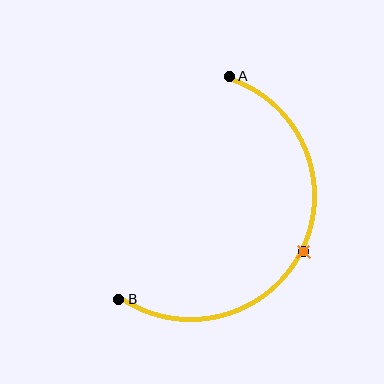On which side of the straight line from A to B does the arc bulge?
The arc bulges to the right of the straight line connecting A and B.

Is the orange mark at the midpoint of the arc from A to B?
Yes. The orange mark lies on the arc at equal arc-length from both A and B — it is the arc midpoint.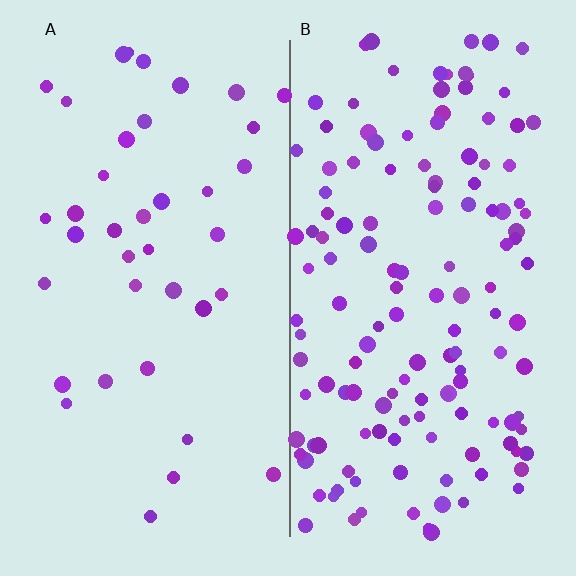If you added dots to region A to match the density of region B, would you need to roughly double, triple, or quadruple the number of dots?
Approximately quadruple.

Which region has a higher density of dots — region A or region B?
B (the right).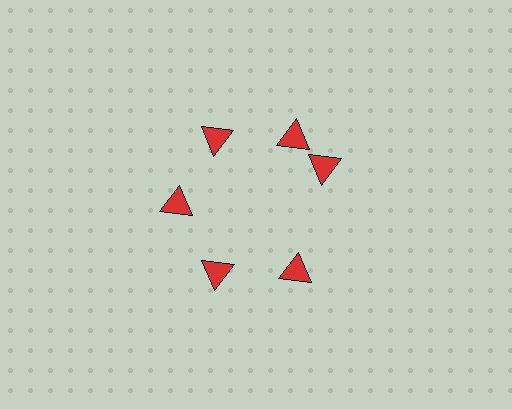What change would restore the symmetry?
The symmetry would be restored by rotating it back into even spacing with its neighbors so that all 6 triangles sit at equal angles and equal distance from the center.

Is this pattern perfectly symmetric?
No. The 6 red triangles are arranged in a ring, but one element near the 3 o'clock position is rotated out of alignment along the ring, breaking the 6-fold rotational symmetry.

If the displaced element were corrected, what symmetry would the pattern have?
It would have 6-fold rotational symmetry — the pattern would map onto itself every 60 degrees.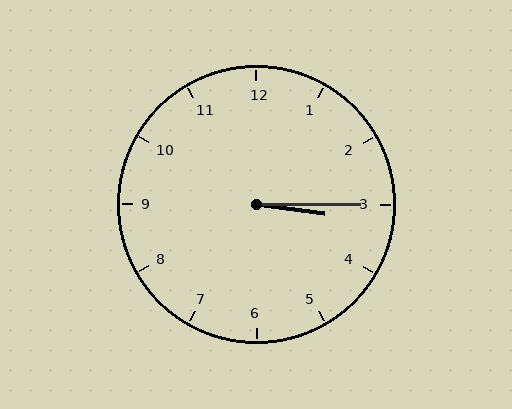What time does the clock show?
3:15.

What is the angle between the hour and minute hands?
Approximately 8 degrees.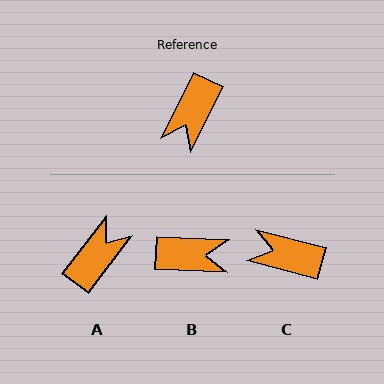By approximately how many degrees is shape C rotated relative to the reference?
Approximately 79 degrees clockwise.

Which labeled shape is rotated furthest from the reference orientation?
A, about 169 degrees away.